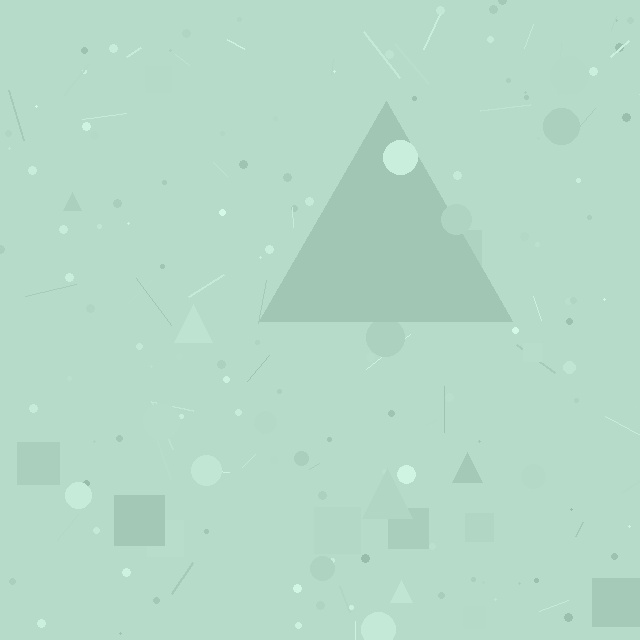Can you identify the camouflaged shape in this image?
The camouflaged shape is a triangle.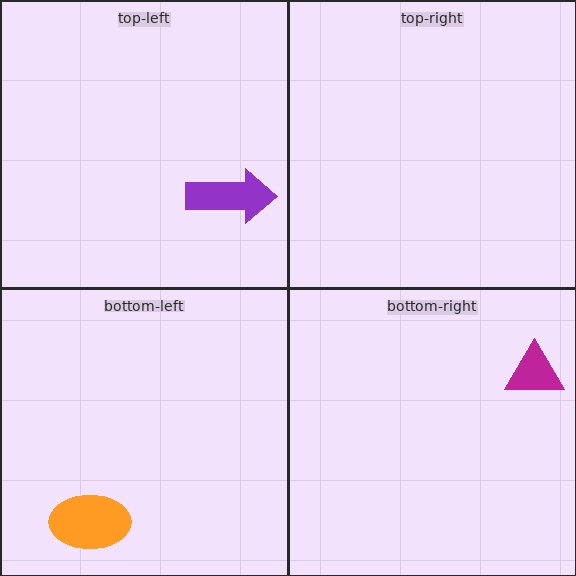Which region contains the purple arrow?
The top-left region.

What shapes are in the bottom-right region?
The magenta triangle.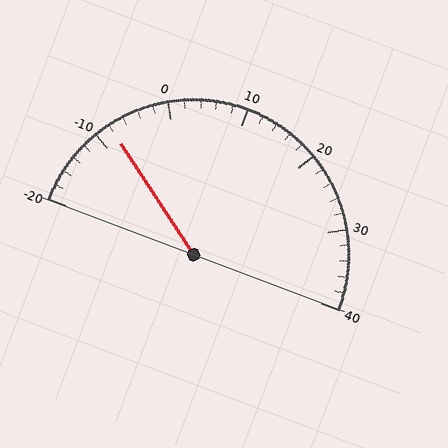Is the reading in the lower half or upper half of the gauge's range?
The reading is in the lower half of the range (-20 to 40).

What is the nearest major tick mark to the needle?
The nearest major tick mark is -10.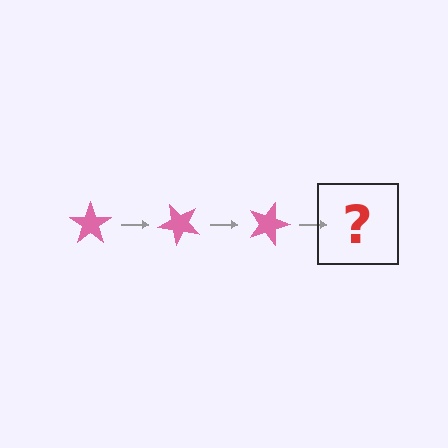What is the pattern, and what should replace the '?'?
The pattern is that the star rotates 45 degrees each step. The '?' should be a pink star rotated 135 degrees.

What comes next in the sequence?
The next element should be a pink star rotated 135 degrees.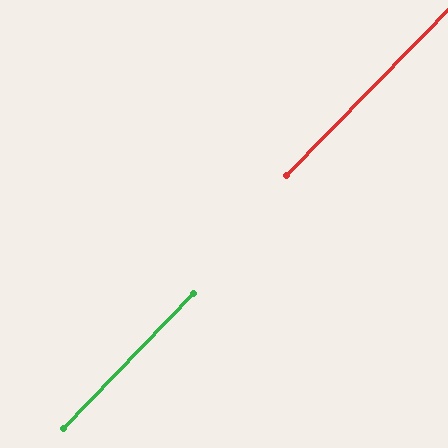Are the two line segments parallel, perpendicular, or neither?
Parallel — their directions differ by only 0.7°.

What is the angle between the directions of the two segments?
Approximately 1 degree.